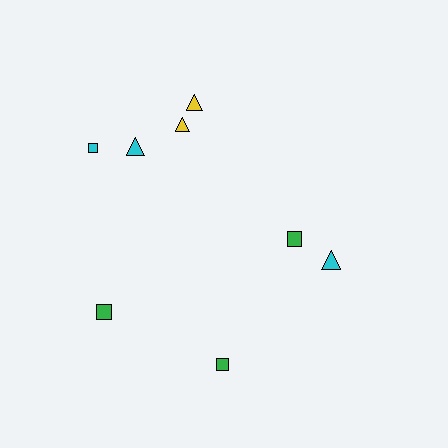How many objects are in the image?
There are 8 objects.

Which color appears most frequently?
Cyan, with 3 objects.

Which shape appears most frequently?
Triangle, with 4 objects.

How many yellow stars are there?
There are no yellow stars.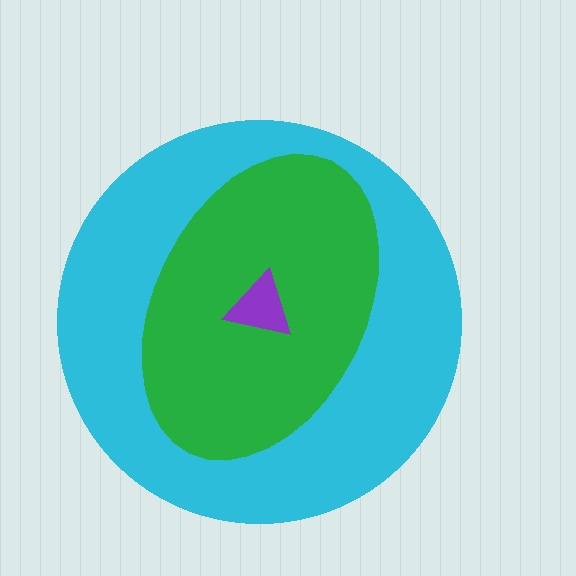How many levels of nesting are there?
3.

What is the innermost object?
The purple triangle.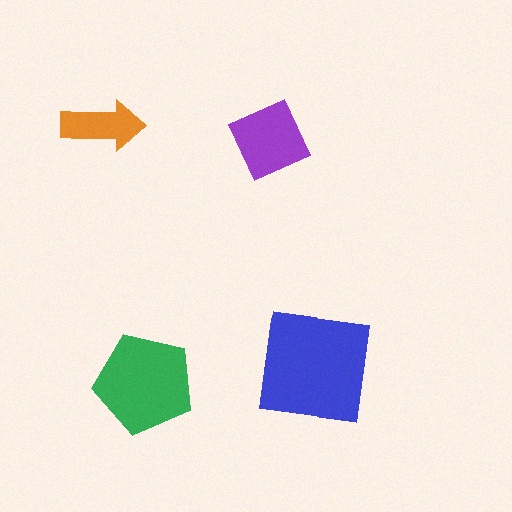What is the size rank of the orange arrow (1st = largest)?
4th.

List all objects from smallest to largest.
The orange arrow, the purple diamond, the green pentagon, the blue square.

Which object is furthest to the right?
The blue square is rightmost.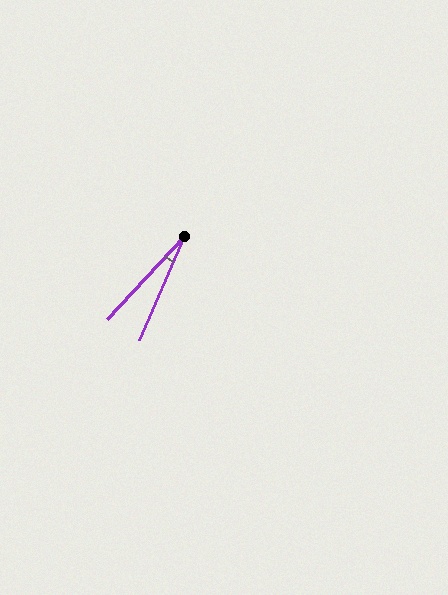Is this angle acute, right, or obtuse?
It is acute.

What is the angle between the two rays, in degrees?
Approximately 20 degrees.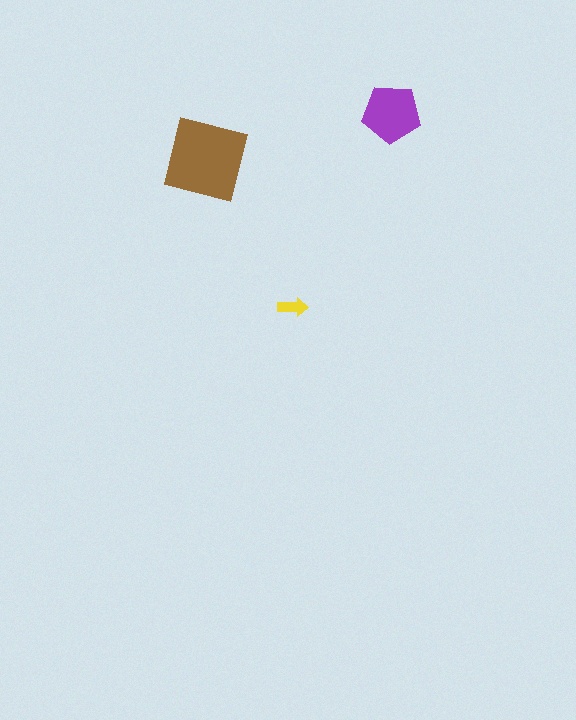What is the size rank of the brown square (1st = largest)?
1st.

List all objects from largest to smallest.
The brown square, the purple pentagon, the yellow arrow.